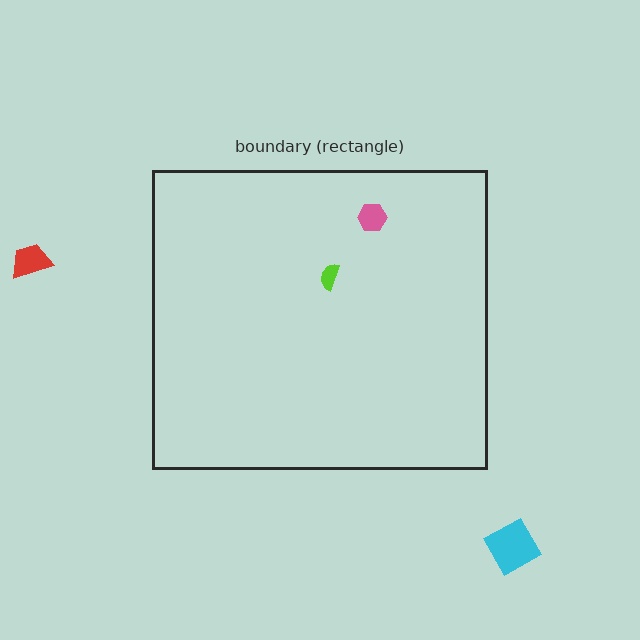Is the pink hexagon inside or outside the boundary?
Inside.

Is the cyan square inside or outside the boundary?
Outside.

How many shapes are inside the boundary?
2 inside, 2 outside.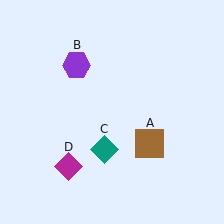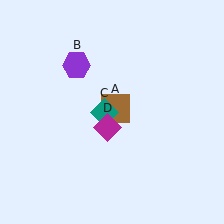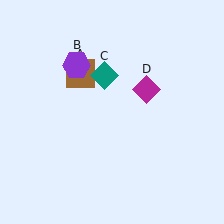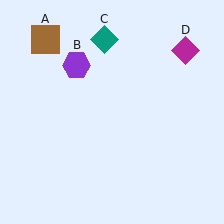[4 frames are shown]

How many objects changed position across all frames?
3 objects changed position: brown square (object A), teal diamond (object C), magenta diamond (object D).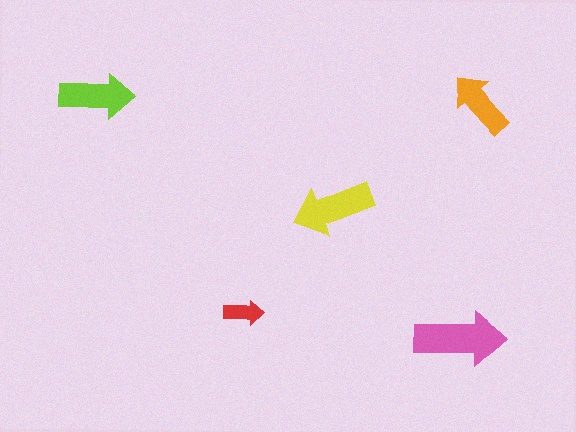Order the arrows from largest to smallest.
the pink one, the yellow one, the lime one, the orange one, the red one.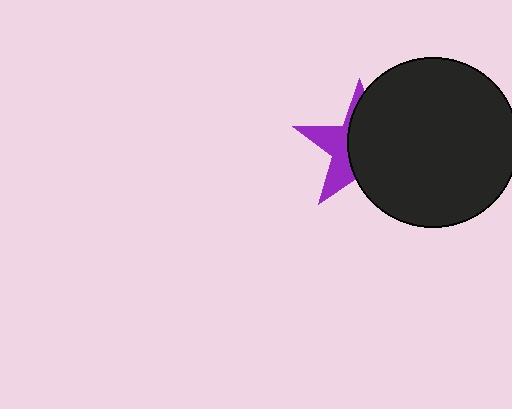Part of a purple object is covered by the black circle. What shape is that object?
It is a star.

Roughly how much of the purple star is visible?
A small part of it is visible (roughly 39%).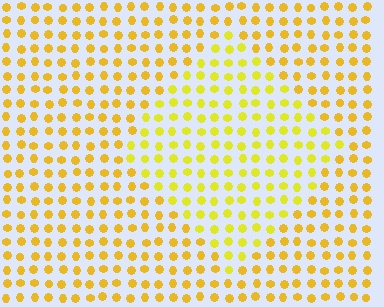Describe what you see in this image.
The image is filled with small yellow elements in a uniform arrangement. A diamond-shaped region is visible where the elements are tinted to a slightly different hue, forming a subtle color boundary.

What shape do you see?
I see a diamond.